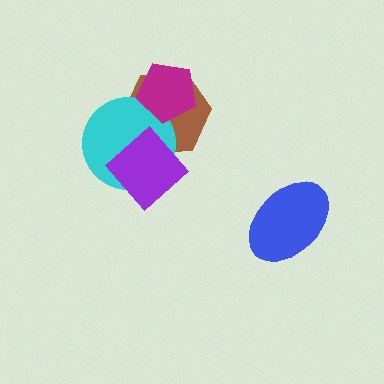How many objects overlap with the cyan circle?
3 objects overlap with the cyan circle.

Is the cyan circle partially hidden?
Yes, it is partially covered by another shape.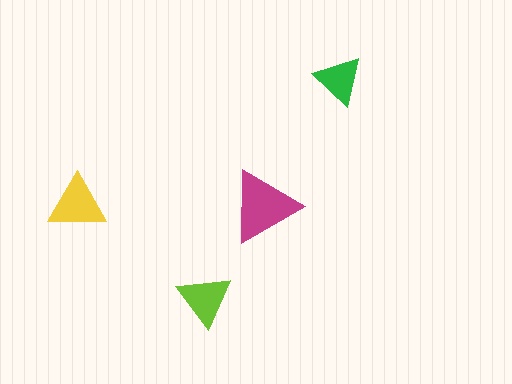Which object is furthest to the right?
The green triangle is rightmost.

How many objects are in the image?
There are 4 objects in the image.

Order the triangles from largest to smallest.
the magenta one, the yellow one, the lime one, the green one.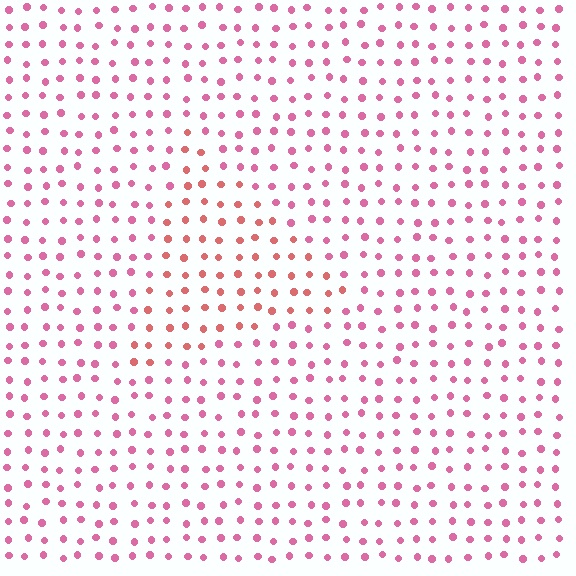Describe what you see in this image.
The image is filled with small pink elements in a uniform arrangement. A triangle-shaped region is visible where the elements are tinted to a slightly different hue, forming a subtle color boundary.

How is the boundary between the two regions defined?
The boundary is defined purely by a slight shift in hue (about 29 degrees). Spacing, size, and orientation are identical on both sides.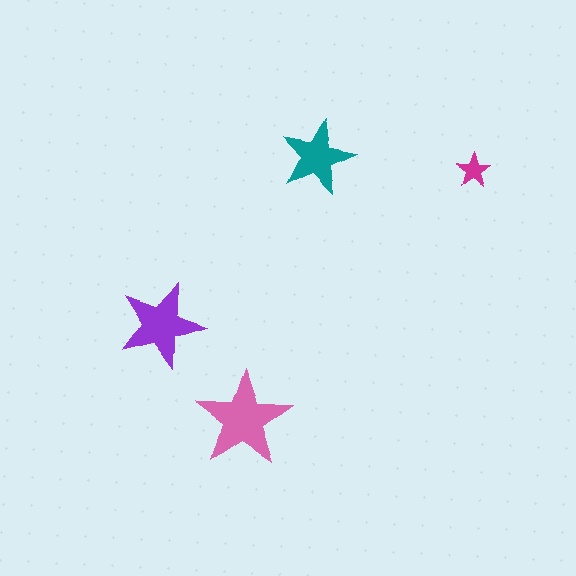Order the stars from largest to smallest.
the pink one, the purple one, the teal one, the magenta one.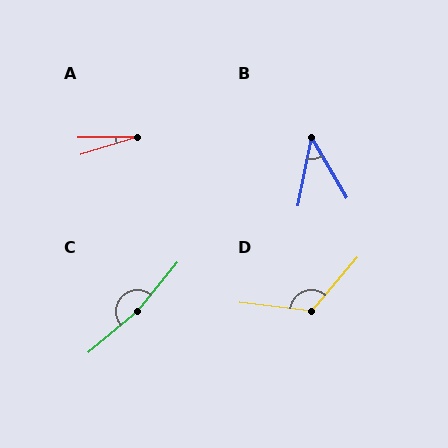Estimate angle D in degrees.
Approximately 124 degrees.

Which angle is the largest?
C, at approximately 169 degrees.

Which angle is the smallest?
A, at approximately 16 degrees.